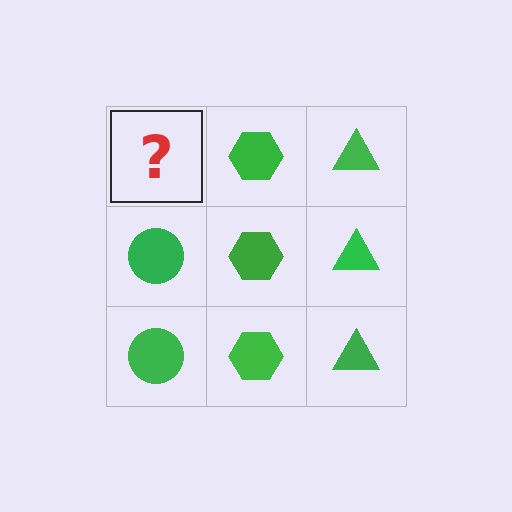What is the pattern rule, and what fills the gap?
The rule is that each column has a consistent shape. The gap should be filled with a green circle.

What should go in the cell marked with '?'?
The missing cell should contain a green circle.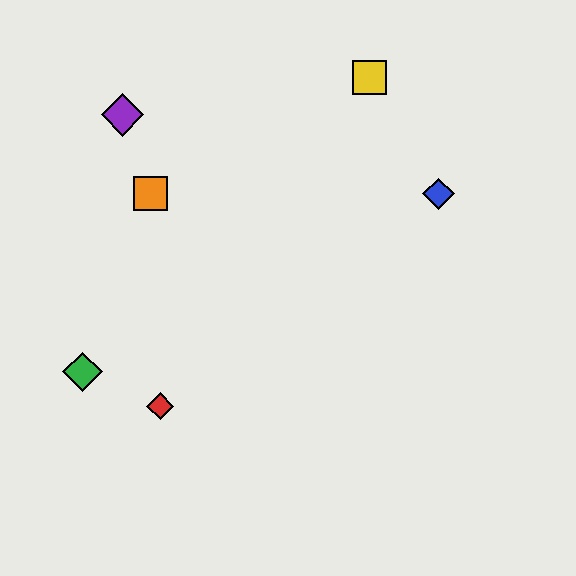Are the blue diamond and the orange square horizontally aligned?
Yes, both are at y≈194.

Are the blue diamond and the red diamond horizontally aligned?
No, the blue diamond is at y≈194 and the red diamond is at y≈406.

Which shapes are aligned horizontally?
The blue diamond, the orange square are aligned horizontally.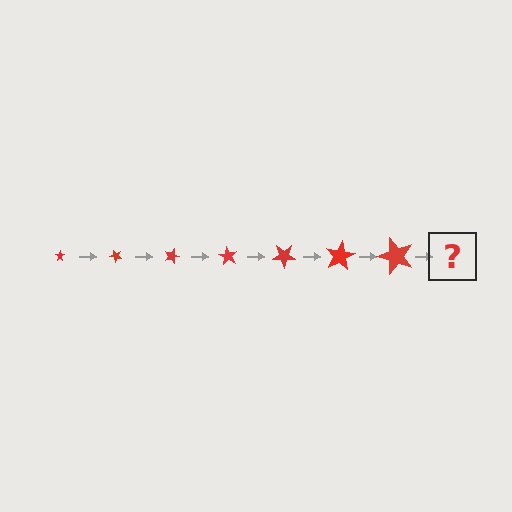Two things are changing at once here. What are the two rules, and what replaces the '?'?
The two rules are that the star grows larger each step and it rotates 45 degrees each step. The '?' should be a star, larger than the previous one and rotated 315 degrees from the start.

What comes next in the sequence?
The next element should be a star, larger than the previous one and rotated 315 degrees from the start.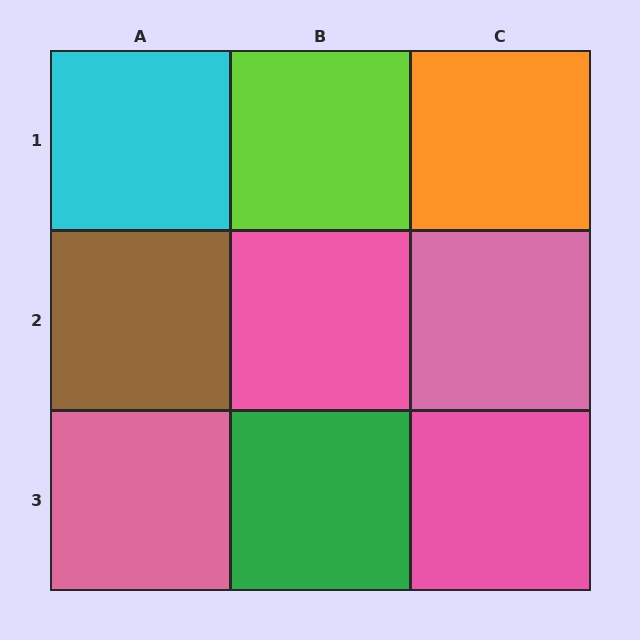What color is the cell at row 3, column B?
Green.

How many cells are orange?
1 cell is orange.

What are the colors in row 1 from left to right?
Cyan, lime, orange.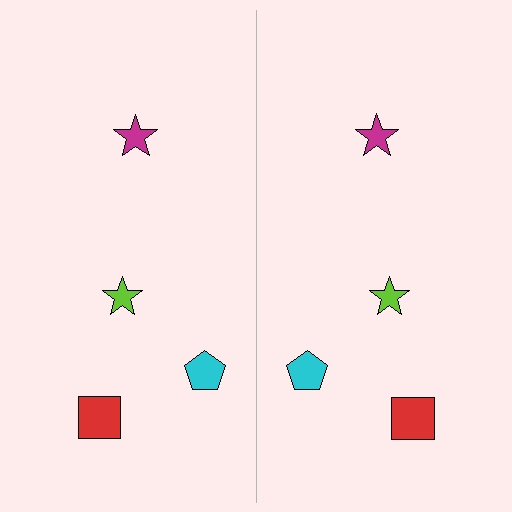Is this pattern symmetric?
Yes, this pattern has bilateral (reflection) symmetry.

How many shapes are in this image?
There are 8 shapes in this image.